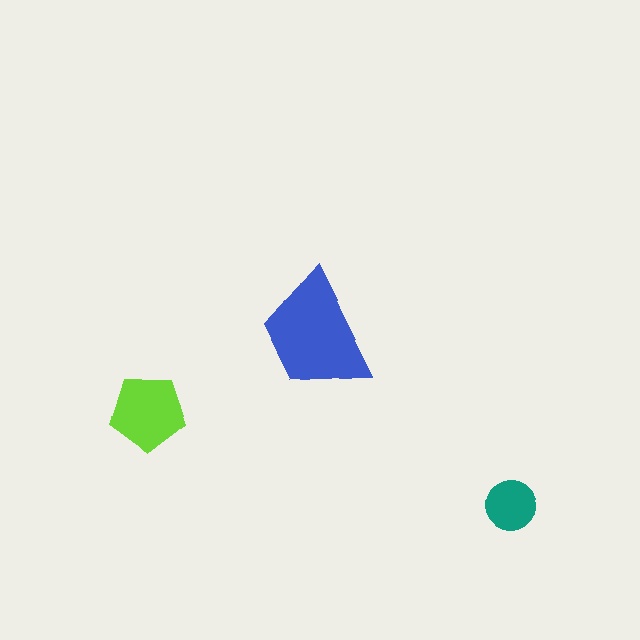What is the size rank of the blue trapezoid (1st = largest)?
1st.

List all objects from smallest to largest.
The teal circle, the lime pentagon, the blue trapezoid.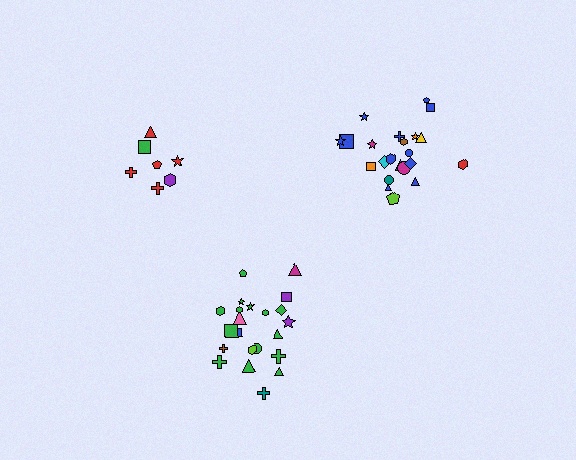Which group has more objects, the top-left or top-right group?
The top-right group.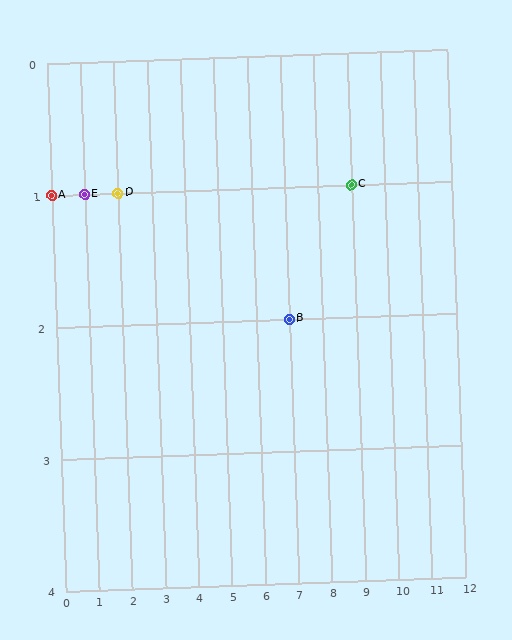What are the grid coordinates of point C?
Point C is at grid coordinates (9, 1).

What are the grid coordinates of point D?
Point D is at grid coordinates (2, 1).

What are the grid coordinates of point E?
Point E is at grid coordinates (1, 1).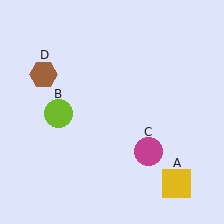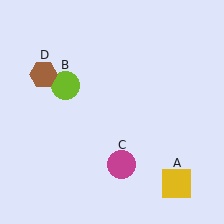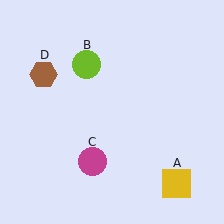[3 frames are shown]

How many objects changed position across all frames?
2 objects changed position: lime circle (object B), magenta circle (object C).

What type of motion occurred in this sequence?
The lime circle (object B), magenta circle (object C) rotated clockwise around the center of the scene.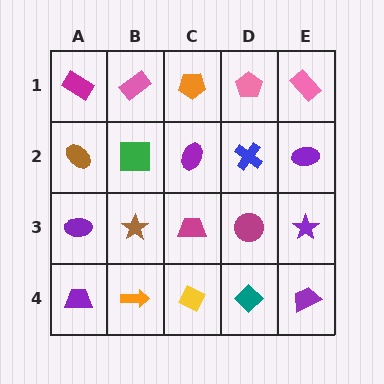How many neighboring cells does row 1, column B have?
3.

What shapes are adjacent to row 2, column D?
A pink pentagon (row 1, column D), a magenta circle (row 3, column D), a purple ellipse (row 2, column C), a purple ellipse (row 2, column E).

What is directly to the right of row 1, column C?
A pink pentagon.